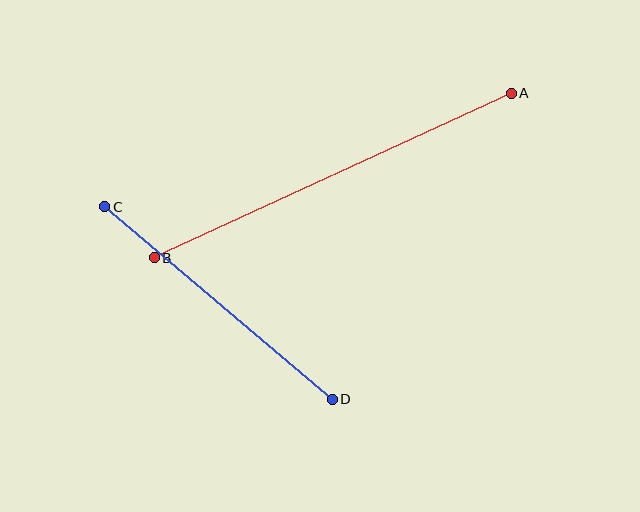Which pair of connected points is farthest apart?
Points A and B are farthest apart.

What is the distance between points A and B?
The distance is approximately 393 pixels.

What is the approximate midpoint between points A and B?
The midpoint is at approximately (333, 175) pixels.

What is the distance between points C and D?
The distance is approximately 298 pixels.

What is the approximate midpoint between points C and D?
The midpoint is at approximately (218, 303) pixels.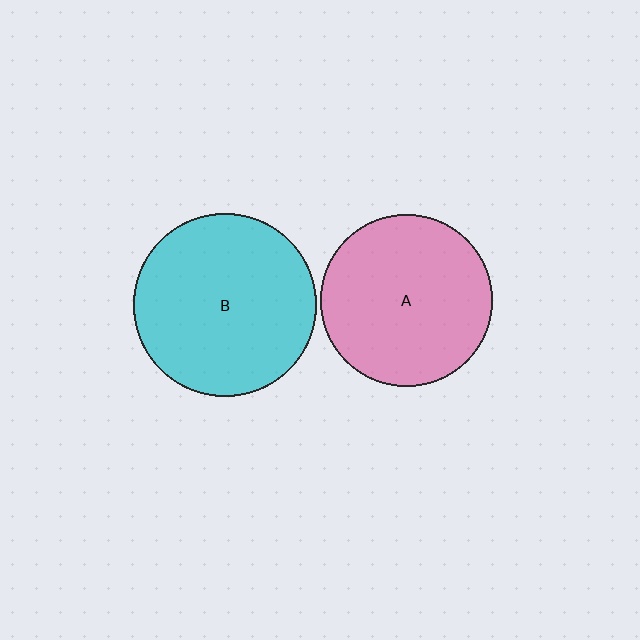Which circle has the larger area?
Circle B (cyan).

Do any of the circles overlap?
No, none of the circles overlap.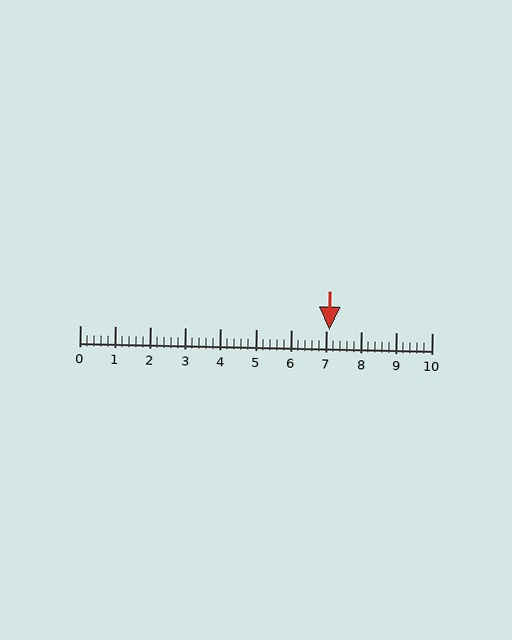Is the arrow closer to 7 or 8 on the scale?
The arrow is closer to 7.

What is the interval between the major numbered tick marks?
The major tick marks are spaced 1 units apart.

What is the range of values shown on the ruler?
The ruler shows values from 0 to 10.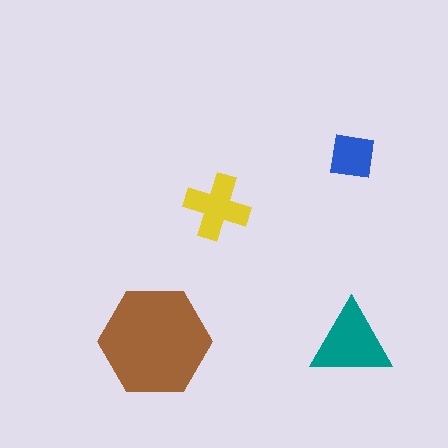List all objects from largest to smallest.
The brown hexagon, the teal triangle, the yellow cross, the blue square.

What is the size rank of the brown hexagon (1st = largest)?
1st.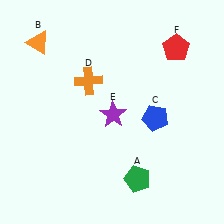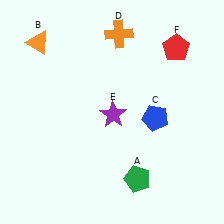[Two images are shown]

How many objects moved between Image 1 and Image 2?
1 object moved between the two images.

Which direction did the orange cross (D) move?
The orange cross (D) moved up.